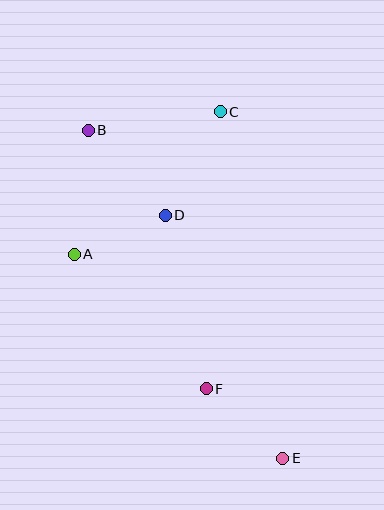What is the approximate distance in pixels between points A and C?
The distance between A and C is approximately 204 pixels.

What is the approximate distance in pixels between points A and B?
The distance between A and B is approximately 125 pixels.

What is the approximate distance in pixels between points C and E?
The distance between C and E is approximately 352 pixels.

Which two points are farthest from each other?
Points B and E are farthest from each other.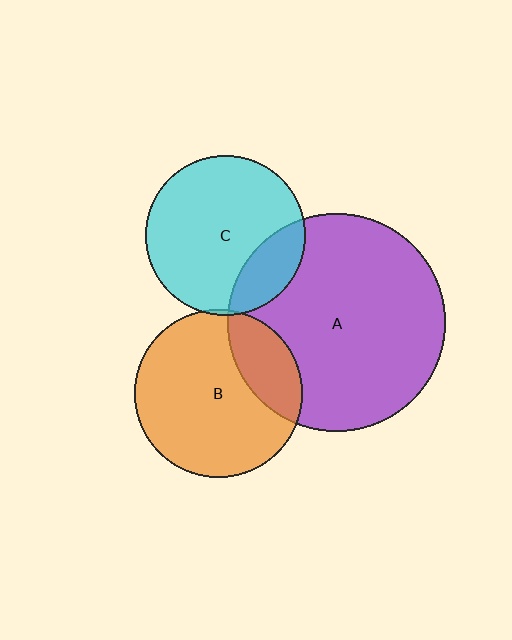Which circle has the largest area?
Circle A (purple).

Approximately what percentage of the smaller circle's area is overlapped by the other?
Approximately 25%.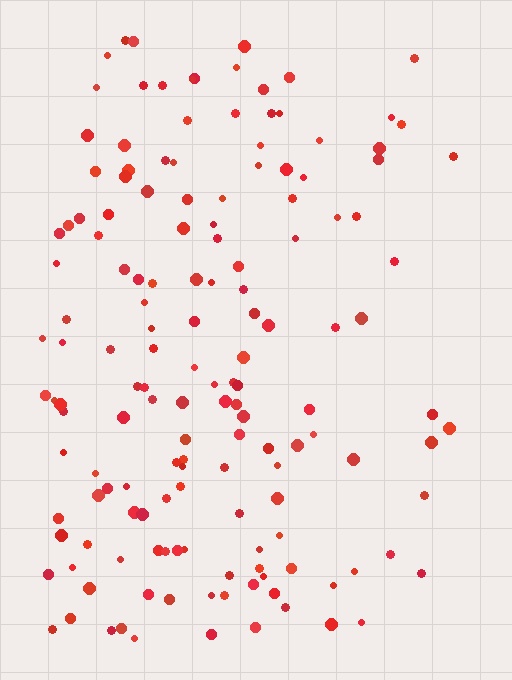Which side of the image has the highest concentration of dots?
The left.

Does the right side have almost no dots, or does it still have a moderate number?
Still a moderate number, just noticeably fewer than the left.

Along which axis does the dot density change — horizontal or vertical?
Horizontal.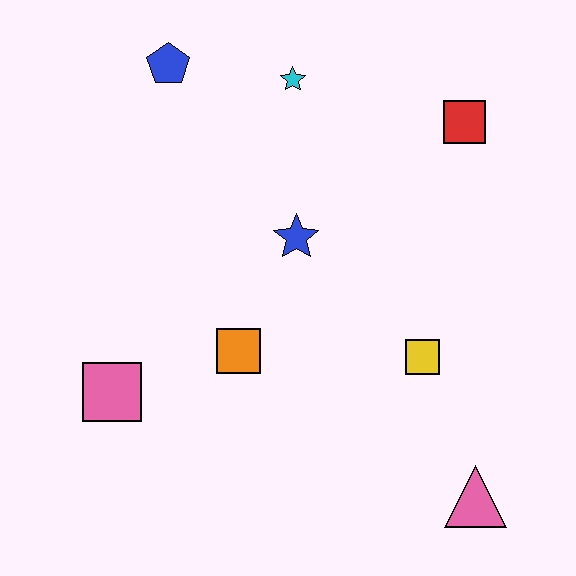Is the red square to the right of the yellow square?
Yes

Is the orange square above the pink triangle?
Yes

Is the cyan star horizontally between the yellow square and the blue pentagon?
Yes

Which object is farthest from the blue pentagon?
The pink triangle is farthest from the blue pentagon.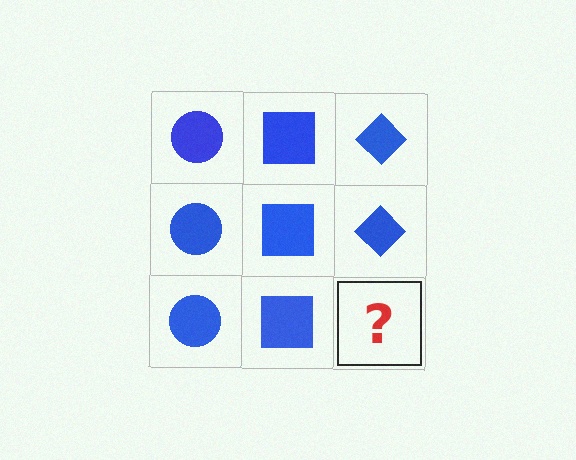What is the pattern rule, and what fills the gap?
The rule is that each column has a consistent shape. The gap should be filled with a blue diamond.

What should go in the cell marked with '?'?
The missing cell should contain a blue diamond.